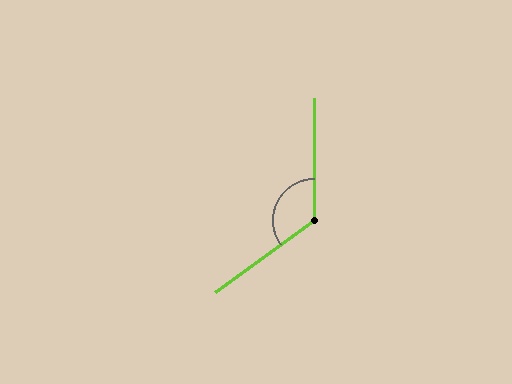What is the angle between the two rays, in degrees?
Approximately 126 degrees.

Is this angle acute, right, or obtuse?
It is obtuse.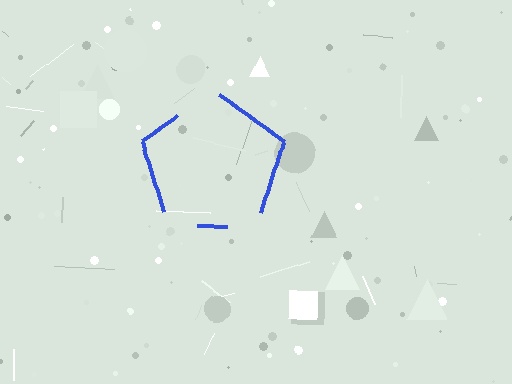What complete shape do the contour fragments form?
The contour fragments form a pentagon.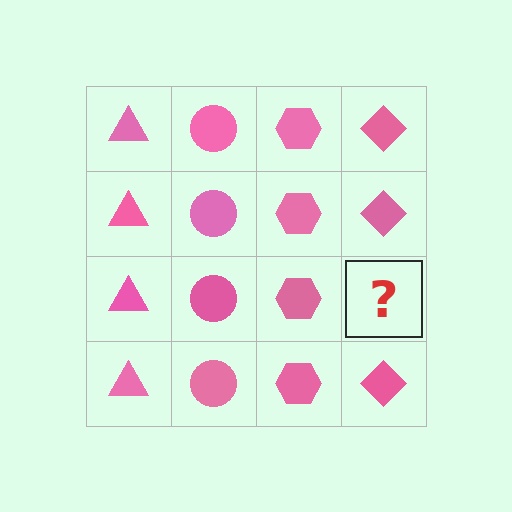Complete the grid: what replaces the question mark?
The question mark should be replaced with a pink diamond.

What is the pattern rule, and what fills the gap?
The rule is that each column has a consistent shape. The gap should be filled with a pink diamond.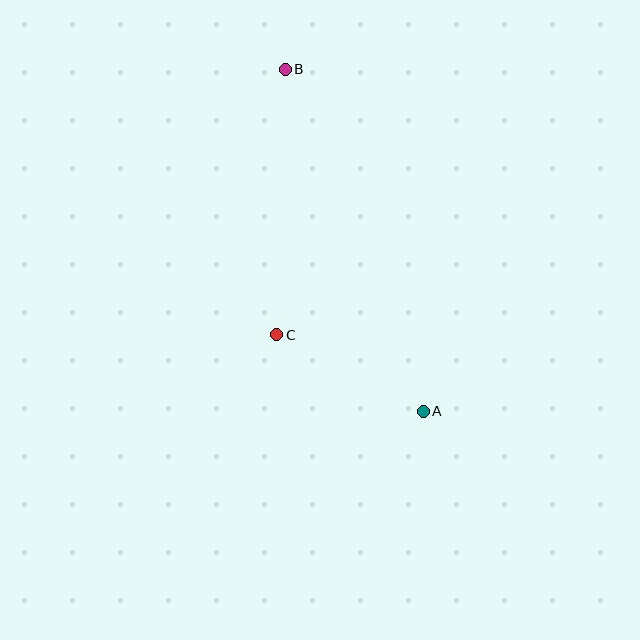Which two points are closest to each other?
Points A and C are closest to each other.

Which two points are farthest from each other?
Points A and B are farthest from each other.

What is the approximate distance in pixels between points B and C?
The distance between B and C is approximately 266 pixels.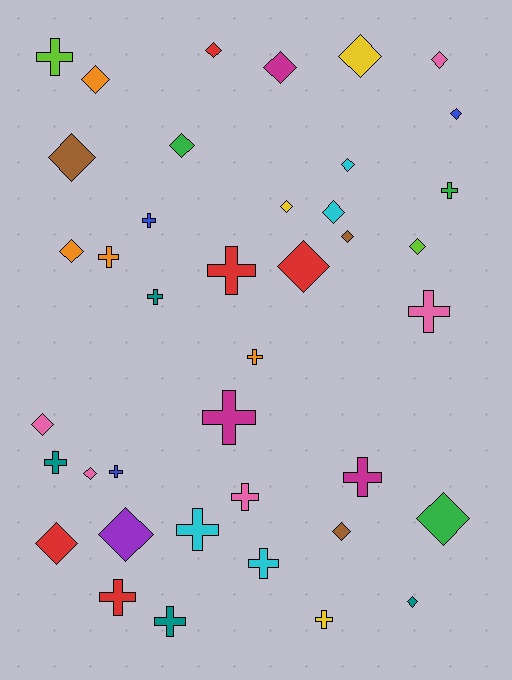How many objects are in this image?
There are 40 objects.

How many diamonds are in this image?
There are 22 diamonds.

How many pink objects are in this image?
There are 5 pink objects.